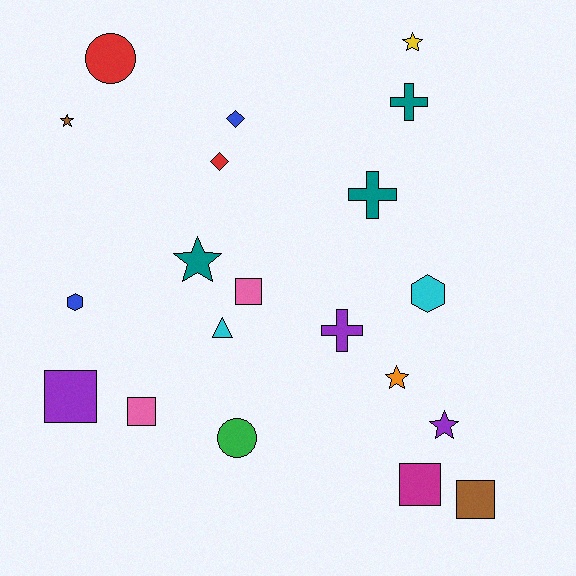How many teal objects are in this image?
There are 3 teal objects.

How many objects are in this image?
There are 20 objects.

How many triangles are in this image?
There is 1 triangle.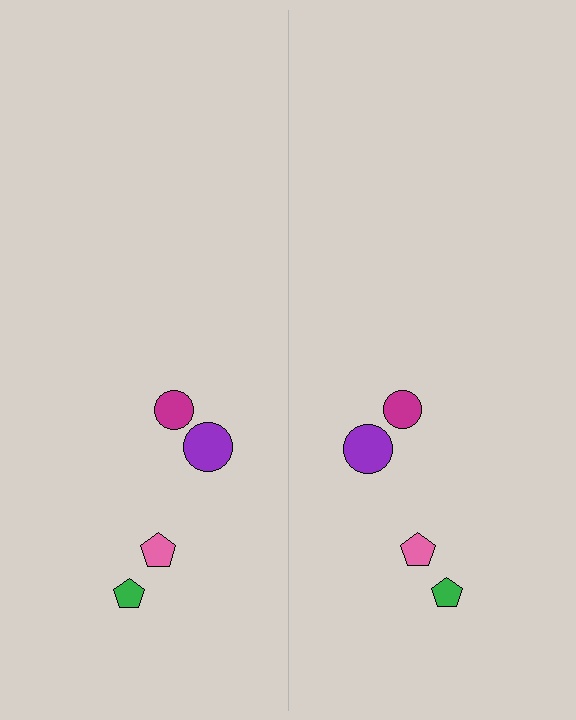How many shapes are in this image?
There are 8 shapes in this image.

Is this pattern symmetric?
Yes, this pattern has bilateral (reflection) symmetry.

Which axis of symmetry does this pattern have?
The pattern has a vertical axis of symmetry running through the center of the image.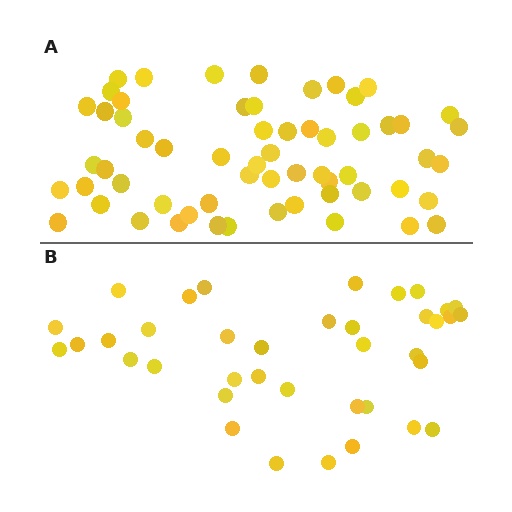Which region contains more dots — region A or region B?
Region A (the top region) has more dots.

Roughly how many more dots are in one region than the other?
Region A has approximately 20 more dots than region B.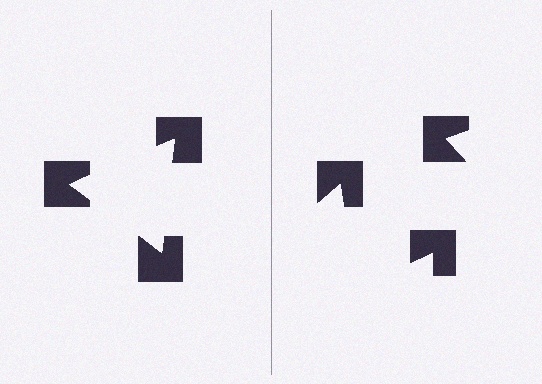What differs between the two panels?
The notched squares are positioned identically on both sides; only the wedge orientations differ. On the left they align to a triangle; on the right they are misaligned.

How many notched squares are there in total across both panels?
6 — 3 on each side.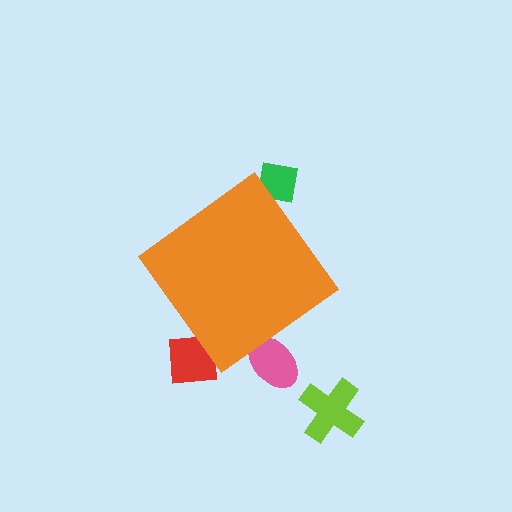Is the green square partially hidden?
Yes, the green square is partially hidden behind the orange diamond.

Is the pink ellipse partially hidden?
Yes, the pink ellipse is partially hidden behind the orange diamond.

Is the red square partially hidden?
Yes, the red square is partially hidden behind the orange diamond.